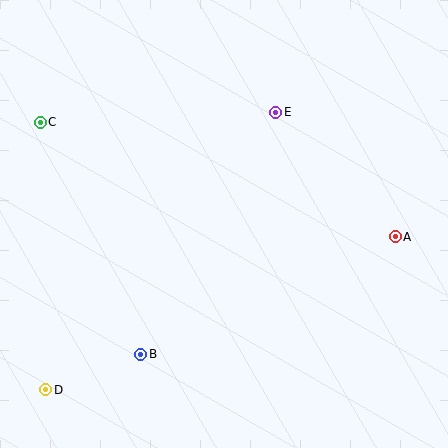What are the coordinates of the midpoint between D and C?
The midpoint between D and C is at (43, 256).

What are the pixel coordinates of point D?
Point D is at (46, 390).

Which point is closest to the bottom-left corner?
Point D is closest to the bottom-left corner.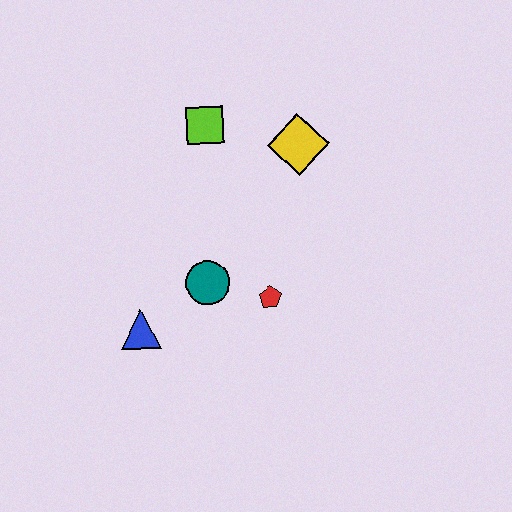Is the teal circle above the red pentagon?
Yes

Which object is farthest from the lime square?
The blue triangle is farthest from the lime square.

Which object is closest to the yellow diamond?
The lime square is closest to the yellow diamond.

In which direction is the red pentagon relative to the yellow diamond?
The red pentagon is below the yellow diamond.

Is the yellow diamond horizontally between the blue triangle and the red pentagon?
No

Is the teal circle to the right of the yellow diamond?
No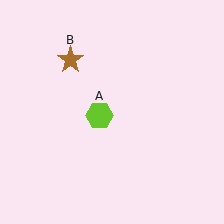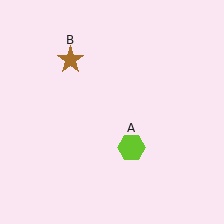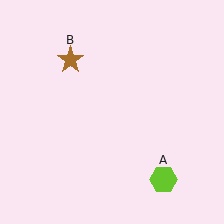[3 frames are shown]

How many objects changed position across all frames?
1 object changed position: lime hexagon (object A).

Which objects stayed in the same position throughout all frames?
Brown star (object B) remained stationary.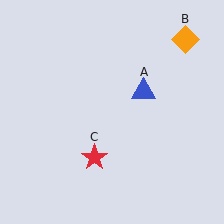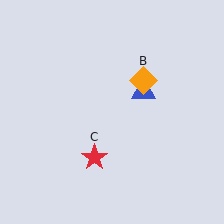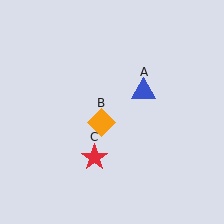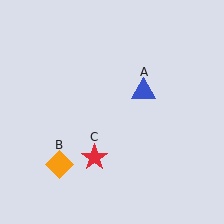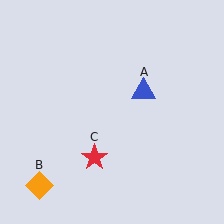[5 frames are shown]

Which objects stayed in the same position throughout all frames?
Blue triangle (object A) and red star (object C) remained stationary.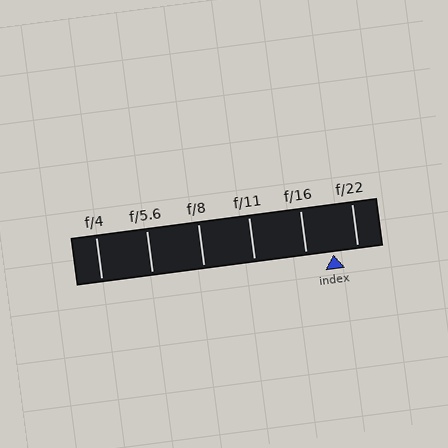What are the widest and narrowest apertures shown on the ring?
The widest aperture shown is f/4 and the narrowest is f/22.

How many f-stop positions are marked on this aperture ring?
There are 6 f-stop positions marked.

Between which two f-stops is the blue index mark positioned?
The index mark is between f/16 and f/22.